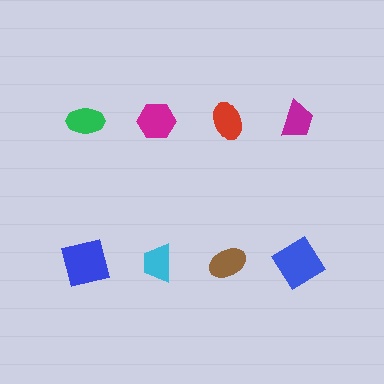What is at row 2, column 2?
A cyan trapezoid.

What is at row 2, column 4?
A blue diamond.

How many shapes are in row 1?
4 shapes.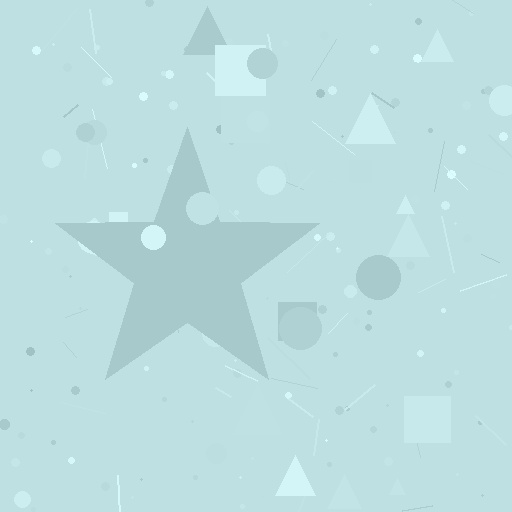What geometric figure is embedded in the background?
A star is embedded in the background.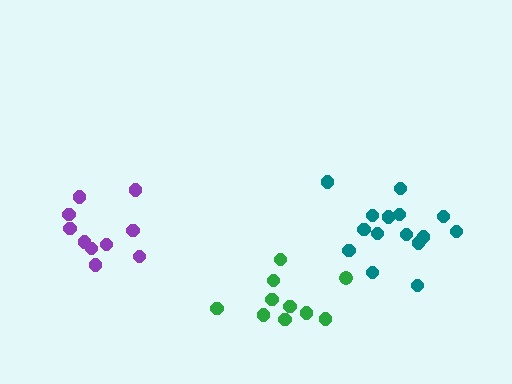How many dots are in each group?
Group 1: 10 dots, Group 2: 15 dots, Group 3: 10 dots (35 total).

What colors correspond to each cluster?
The clusters are colored: green, teal, purple.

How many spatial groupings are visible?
There are 3 spatial groupings.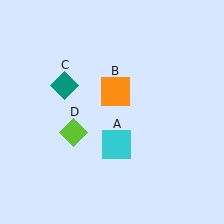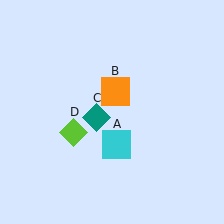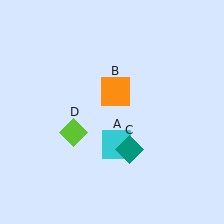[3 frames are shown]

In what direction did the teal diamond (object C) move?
The teal diamond (object C) moved down and to the right.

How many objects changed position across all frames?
1 object changed position: teal diamond (object C).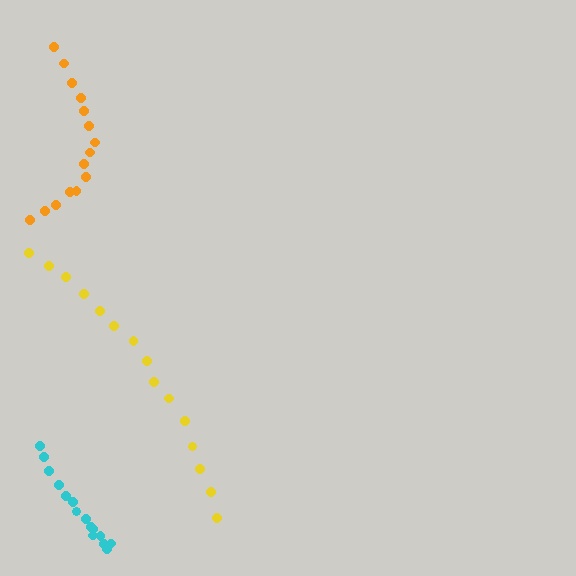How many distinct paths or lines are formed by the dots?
There are 3 distinct paths.